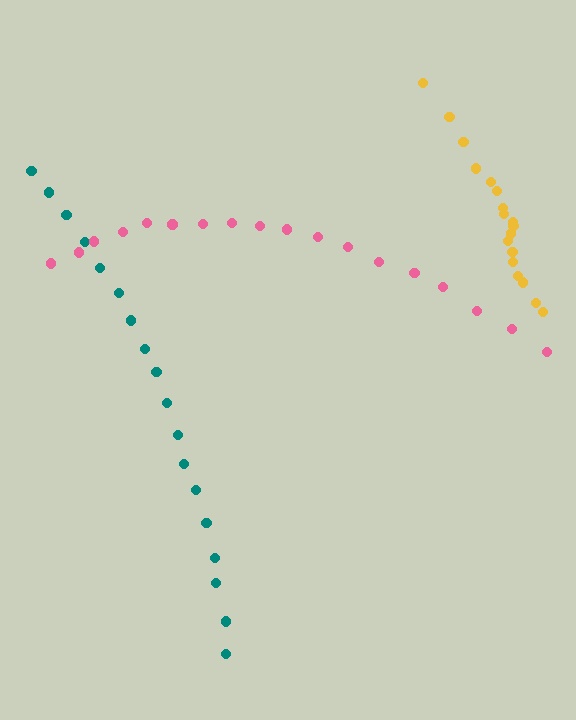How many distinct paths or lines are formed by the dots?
There are 3 distinct paths.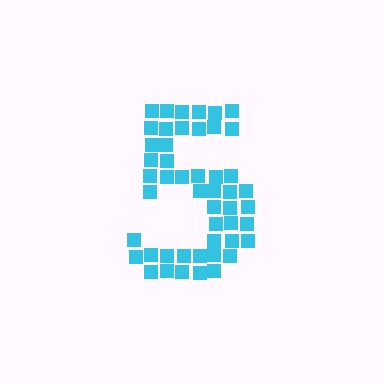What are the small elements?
The small elements are squares.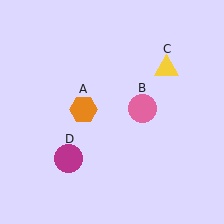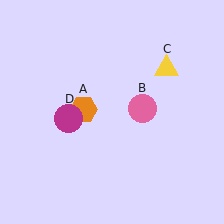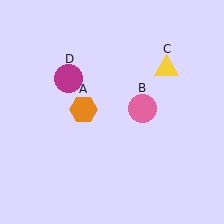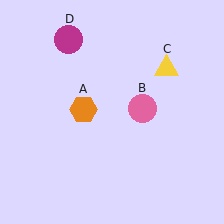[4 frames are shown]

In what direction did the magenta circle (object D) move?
The magenta circle (object D) moved up.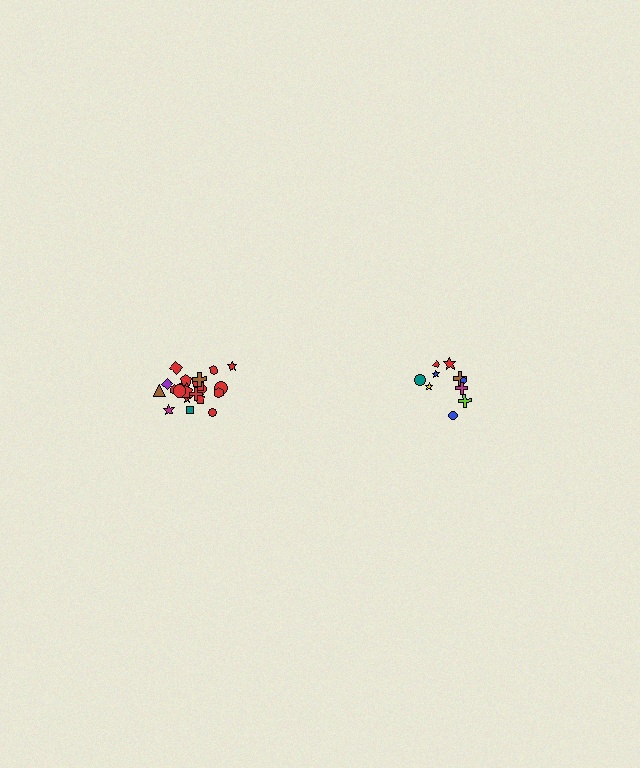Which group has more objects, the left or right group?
The left group.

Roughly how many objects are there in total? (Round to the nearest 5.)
Roughly 35 objects in total.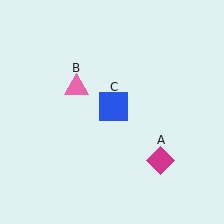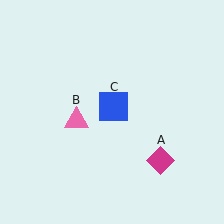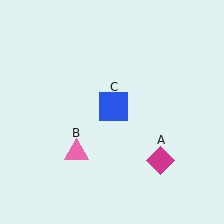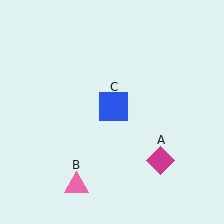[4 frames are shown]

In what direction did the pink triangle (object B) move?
The pink triangle (object B) moved down.